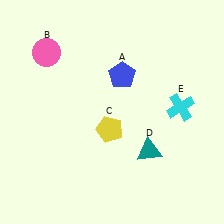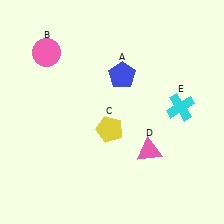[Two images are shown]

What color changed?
The triangle (D) changed from teal in Image 1 to pink in Image 2.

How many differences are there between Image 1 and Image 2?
There is 1 difference between the two images.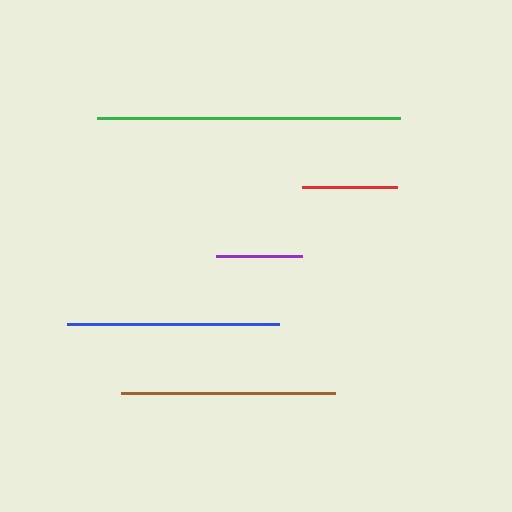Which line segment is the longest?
The green line is the longest at approximately 304 pixels.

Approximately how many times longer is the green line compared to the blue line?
The green line is approximately 1.4 times the length of the blue line.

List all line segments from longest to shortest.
From longest to shortest: green, brown, blue, red, purple.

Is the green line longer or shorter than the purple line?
The green line is longer than the purple line.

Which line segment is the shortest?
The purple line is the shortest at approximately 86 pixels.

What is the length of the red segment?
The red segment is approximately 95 pixels long.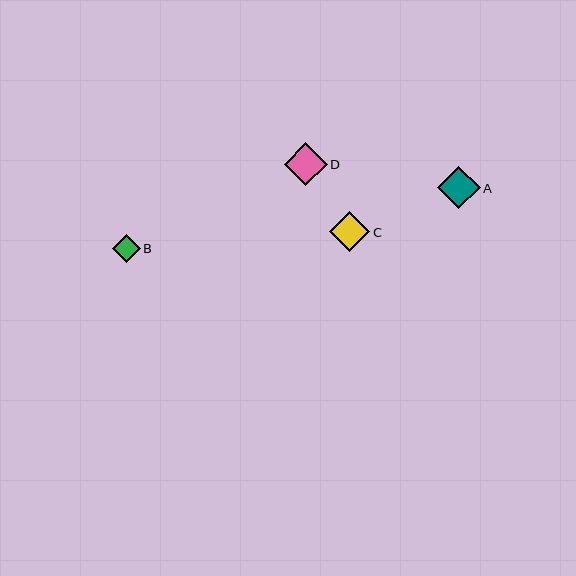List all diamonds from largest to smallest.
From largest to smallest: D, A, C, B.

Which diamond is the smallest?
Diamond B is the smallest with a size of approximately 28 pixels.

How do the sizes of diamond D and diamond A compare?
Diamond D and diamond A are approximately the same size.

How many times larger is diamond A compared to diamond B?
Diamond A is approximately 1.5 times the size of diamond B.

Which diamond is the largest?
Diamond D is the largest with a size of approximately 43 pixels.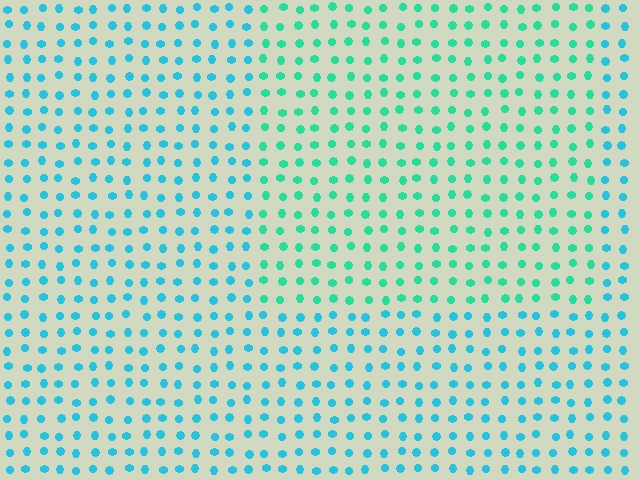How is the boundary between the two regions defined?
The boundary is defined purely by a slight shift in hue (about 31 degrees). Spacing, size, and orientation are identical on both sides.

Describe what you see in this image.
The image is filled with small cyan elements in a uniform arrangement. A rectangle-shaped region is visible where the elements are tinted to a slightly different hue, forming a subtle color boundary.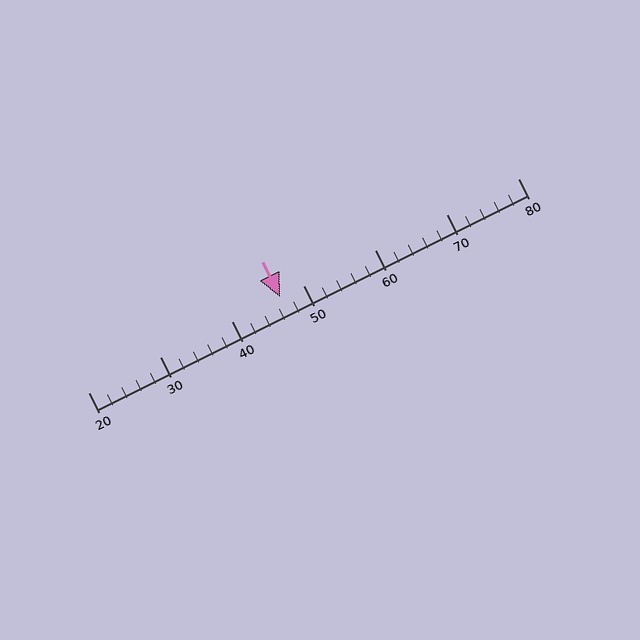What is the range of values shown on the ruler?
The ruler shows values from 20 to 80.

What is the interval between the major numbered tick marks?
The major tick marks are spaced 10 units apart.